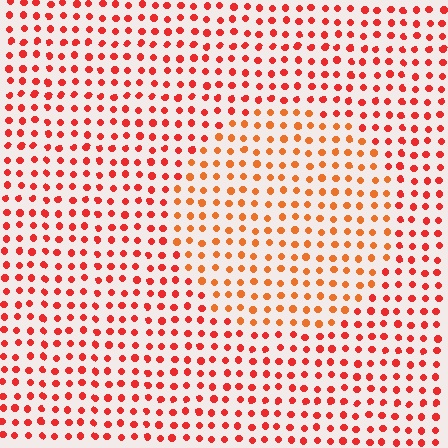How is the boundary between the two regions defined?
The boundary is defined purely by a slight shift in hue (about 24 degrees). Spacing, size, and orientation are identical on both sides.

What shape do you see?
I see a circle.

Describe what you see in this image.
The image is filled with small red elements in a uniform arrangement. A circle-shaped region is visible where the elements are tinted to a slightly different hue, forming a subtle color boundary.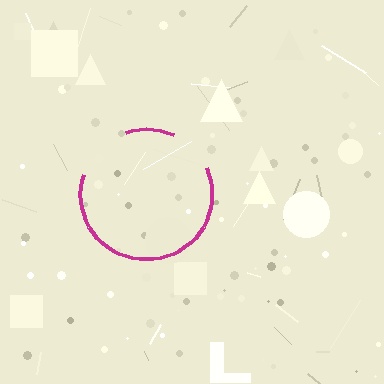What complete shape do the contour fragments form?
The contour fragments form a circle.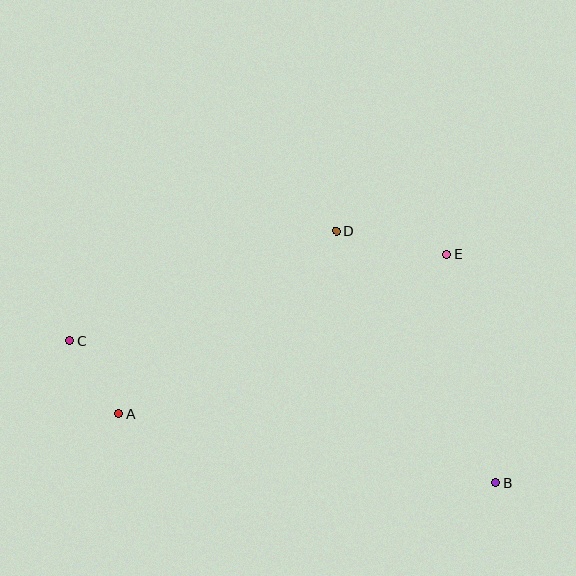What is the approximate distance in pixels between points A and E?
The distance between A and E is approximately 366 pixels.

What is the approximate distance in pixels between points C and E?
The distance between C and E is approximately 387 pixels.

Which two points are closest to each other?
Points A and C are closest to each other.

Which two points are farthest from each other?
Points B and C are farthest from each other.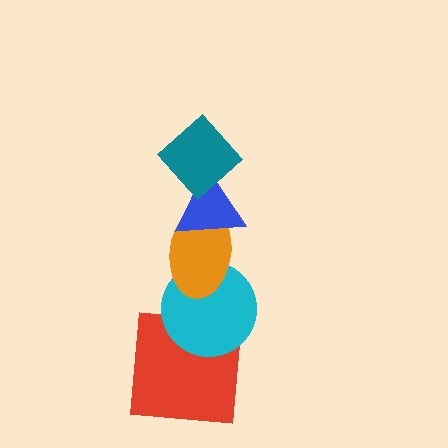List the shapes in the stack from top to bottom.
From top to bottom: the teal diamond, the blue triangle, the orange ellipse, the cyan circle, the red square.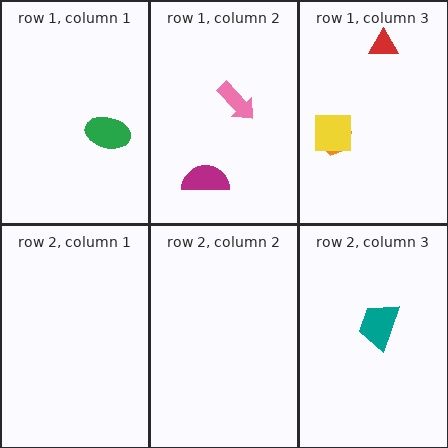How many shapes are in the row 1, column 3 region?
3.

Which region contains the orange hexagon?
The row 1, column 3 region.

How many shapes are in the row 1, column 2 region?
2.